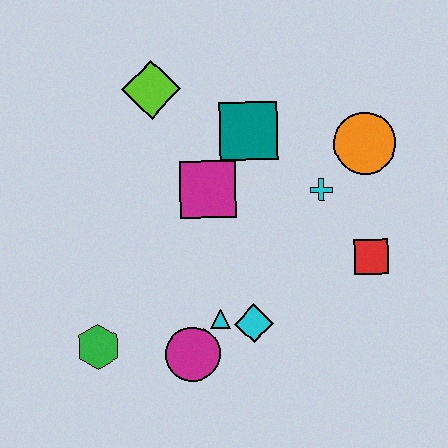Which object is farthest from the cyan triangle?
The lime diamond is farthest from the cyan triangle.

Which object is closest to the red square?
The cyan cross is closest to the red square.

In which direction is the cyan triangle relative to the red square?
The cyan triangle is to the left of the red square.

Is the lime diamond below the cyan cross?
No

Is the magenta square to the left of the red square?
Yes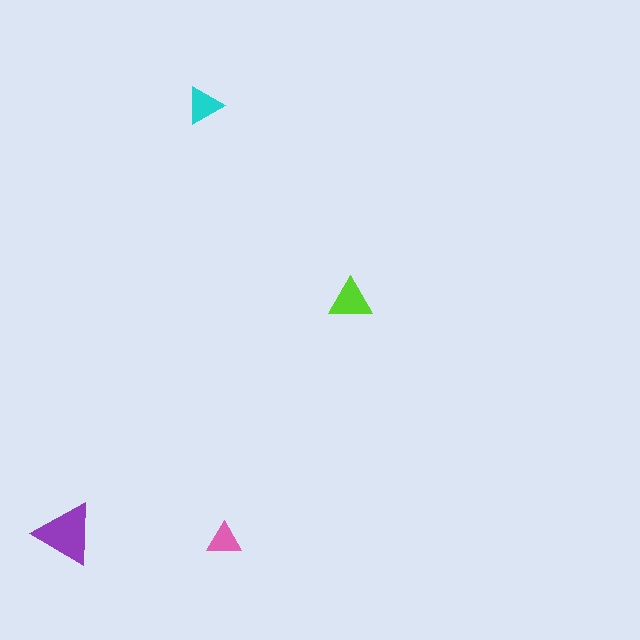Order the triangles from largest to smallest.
the purple one, the lime one, the cyan one, the pink one.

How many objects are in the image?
There are 4 objects in the image.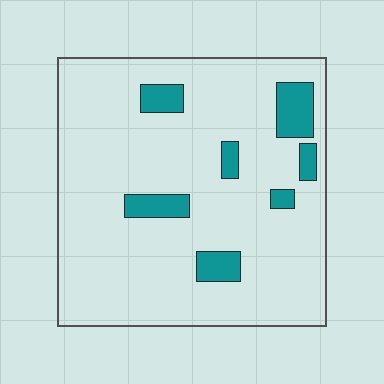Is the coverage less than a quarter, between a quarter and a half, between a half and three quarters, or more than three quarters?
Less than a quarter.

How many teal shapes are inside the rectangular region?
7.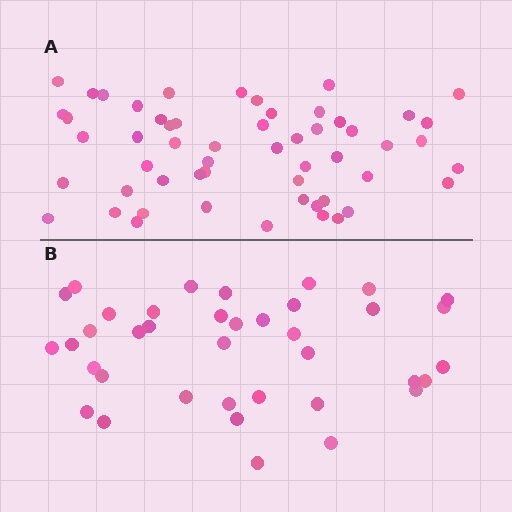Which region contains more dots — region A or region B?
Region A (the top region) has more dots.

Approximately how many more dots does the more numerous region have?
Region A has approximately 15 more dots than region B.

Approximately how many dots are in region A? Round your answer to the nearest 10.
About 60 dots. (The exact count is 55, which rounds to 60.)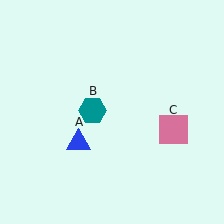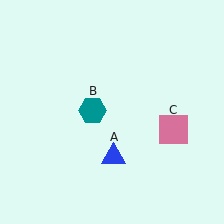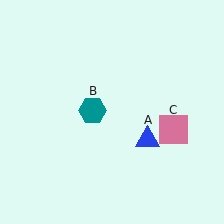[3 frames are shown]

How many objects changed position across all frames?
1 object changed position: blue triangle (object A).